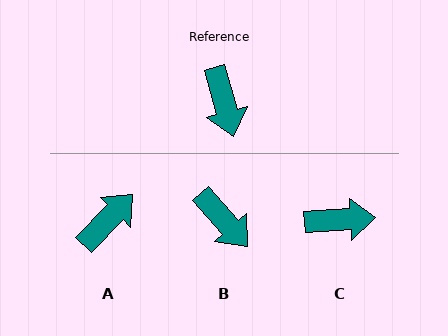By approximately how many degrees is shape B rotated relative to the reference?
Approximately 26 degrees counter-clockwise.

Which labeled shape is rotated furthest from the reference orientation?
A, about 121 degrees away.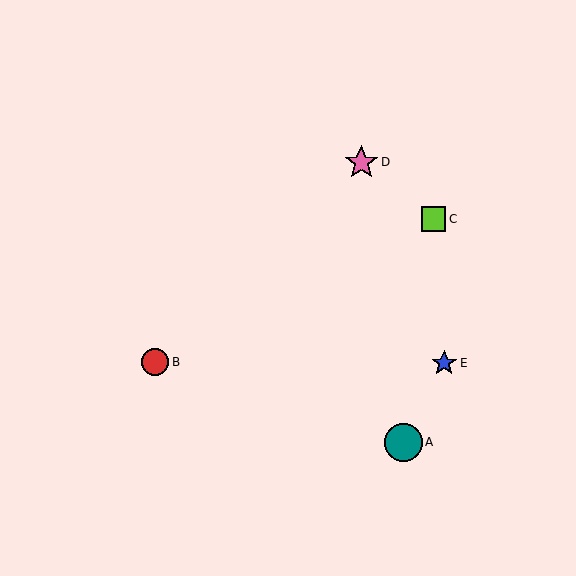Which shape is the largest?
The teal circle (labeled A) is the largest.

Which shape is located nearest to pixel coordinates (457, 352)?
The blue star (labeled E) at (444, 363) is nearest to that location.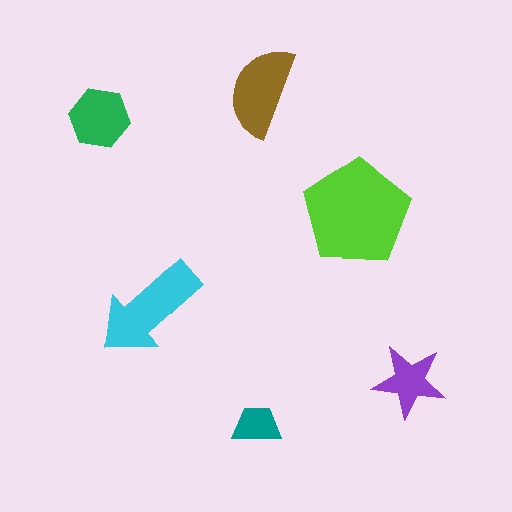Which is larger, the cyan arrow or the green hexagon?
The cyan arrow.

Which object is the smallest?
The teal trapezoid.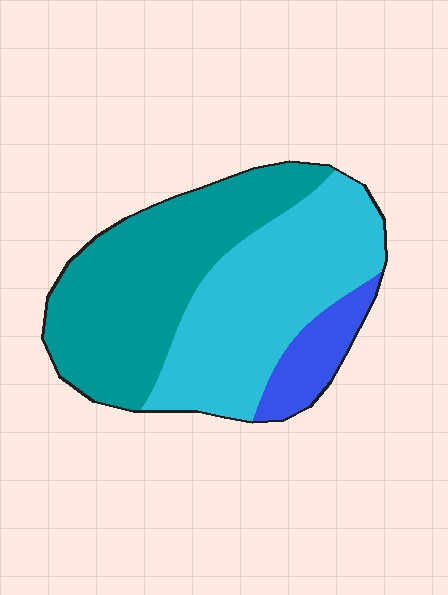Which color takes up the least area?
Blue, at roughly 10%.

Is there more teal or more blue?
Teal.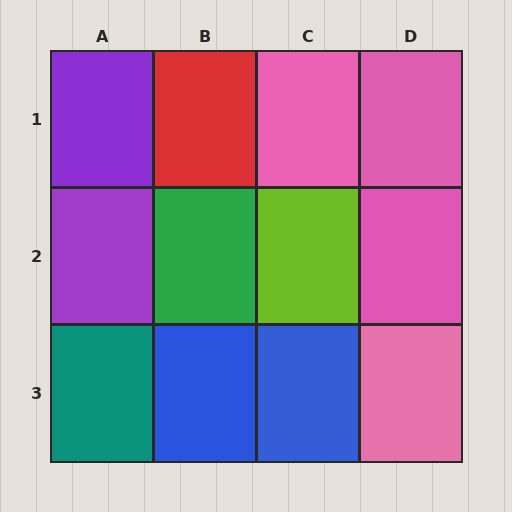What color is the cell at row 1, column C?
Pink.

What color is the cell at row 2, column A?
Purple.